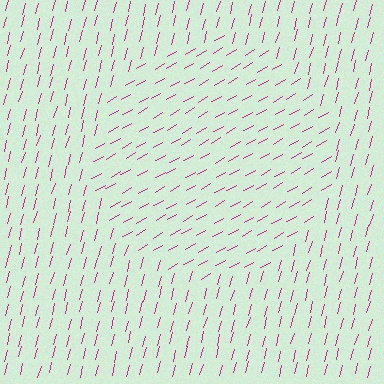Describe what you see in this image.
The image is filled with small magenta line segments. A circle region in the image has lines oriented differently from the surrounding lines, creating a visible texture boundary.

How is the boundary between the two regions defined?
The boundary is defined purely by a change in line orientation (approximately 45 degrees difference). All lines are the same color and thickness.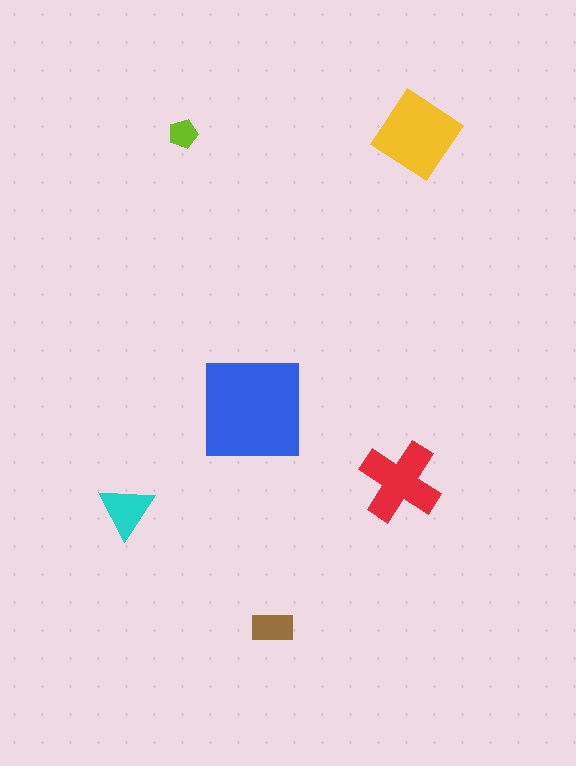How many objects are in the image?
There are 6 objects in the image.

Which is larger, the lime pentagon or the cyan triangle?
The cyan triangle.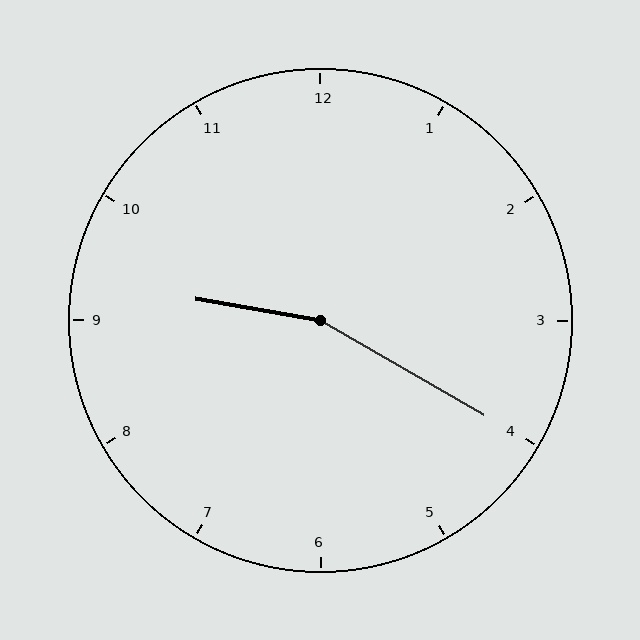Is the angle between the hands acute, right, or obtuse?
It is obtuse.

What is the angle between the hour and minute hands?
Approximately 160 degrees.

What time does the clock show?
9:20.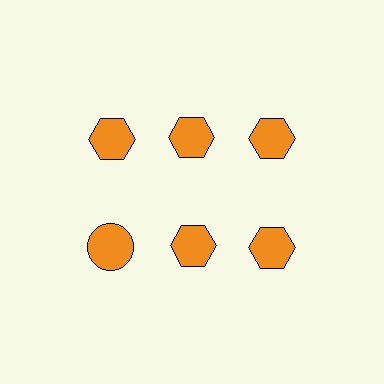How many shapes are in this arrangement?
There are 6 shapes arranged in a grid pattern.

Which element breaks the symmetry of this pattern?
The orange circle in the second row, leftmost column breaks the symmetry. All other shapes are orange hexagons.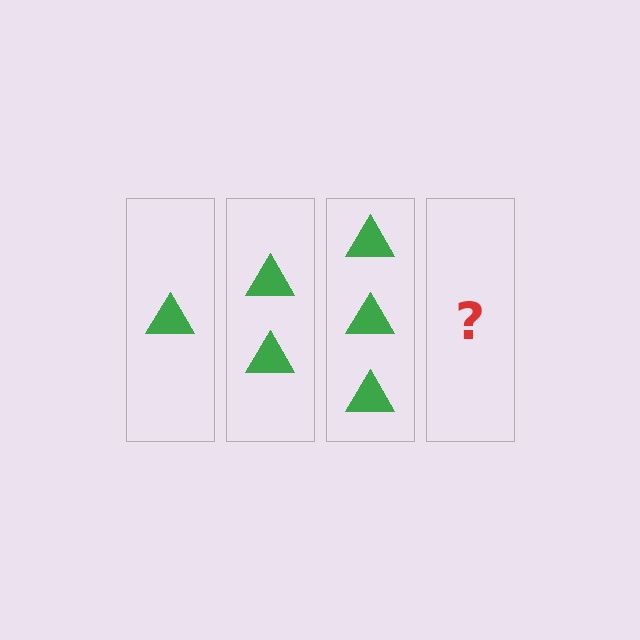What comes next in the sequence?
The next element should be 4 triangles.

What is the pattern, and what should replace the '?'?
The pattern is that each step adds one more triangle. The '?' should be 4 triangles.